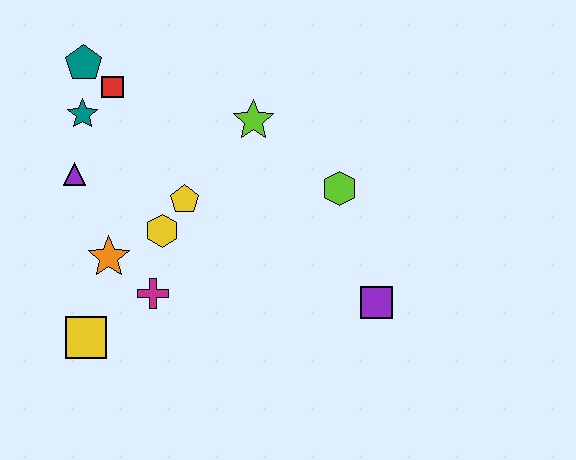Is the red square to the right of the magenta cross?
No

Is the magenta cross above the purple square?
Yes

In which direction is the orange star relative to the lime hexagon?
The orange star is to the left of the lime hexagon.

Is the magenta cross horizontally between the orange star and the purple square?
Yes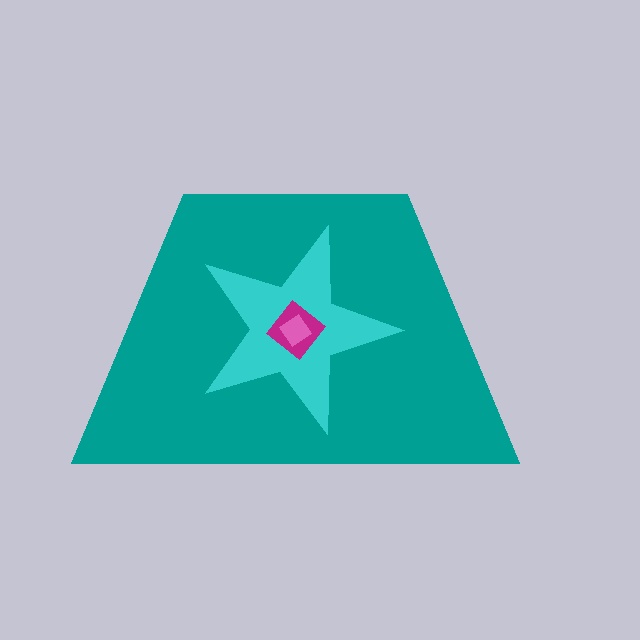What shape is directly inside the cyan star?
The magenta diamond.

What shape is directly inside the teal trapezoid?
The cyan star.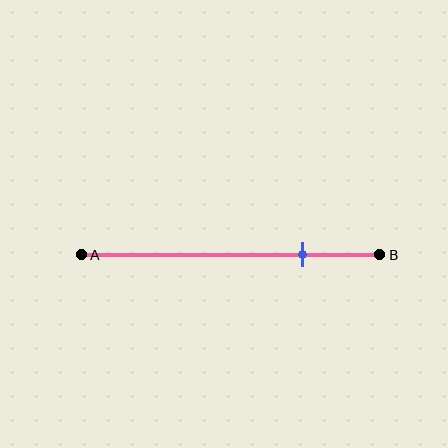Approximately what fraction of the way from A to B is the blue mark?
The blue mark is approximately 75% of the way from A to B.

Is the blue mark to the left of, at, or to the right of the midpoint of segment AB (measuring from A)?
The blue mark is to the right of the midpoint of segment AB.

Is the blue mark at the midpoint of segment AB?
No, the mark is at about 75% from A, not at the 50% midpoint.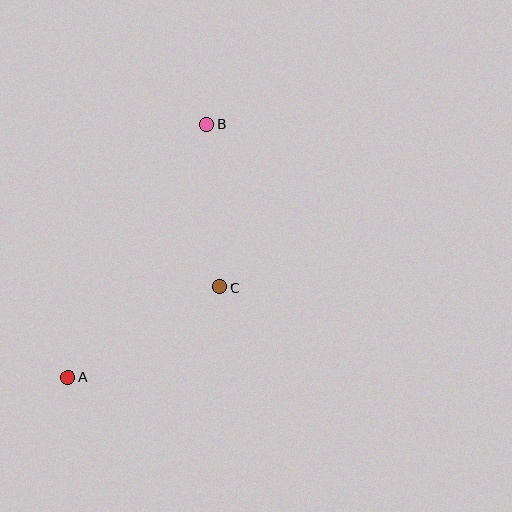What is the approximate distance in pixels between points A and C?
The distance between A and C is approximately 177 pixels.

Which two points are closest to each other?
Points B and C are closest to each other.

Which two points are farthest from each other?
Points A and B are farthest from each other.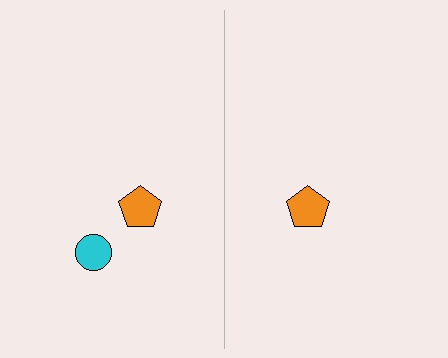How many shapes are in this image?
There are 3 shapes in this image.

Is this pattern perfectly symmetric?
No, the pattern is not perfectly symmetric. A cyan circle is missing from the right side.